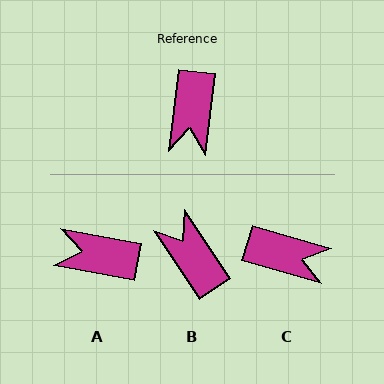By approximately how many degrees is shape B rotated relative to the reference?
Approximately 139 degrees clockwise.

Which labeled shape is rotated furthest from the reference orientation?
B, about 139 degrees away.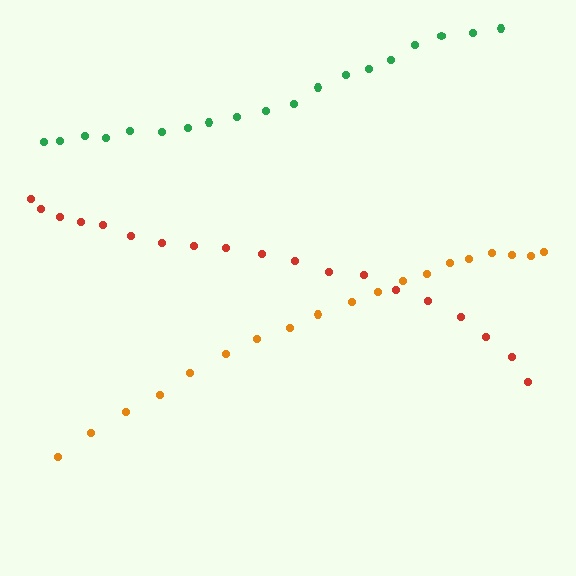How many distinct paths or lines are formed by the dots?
There are 3 distinct paths.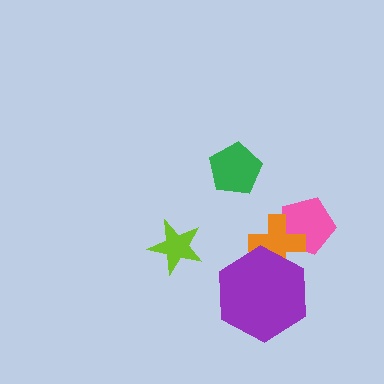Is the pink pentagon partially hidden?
Yes, it is partially covered by another shape.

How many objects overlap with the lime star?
0 objects overlap with the lime star.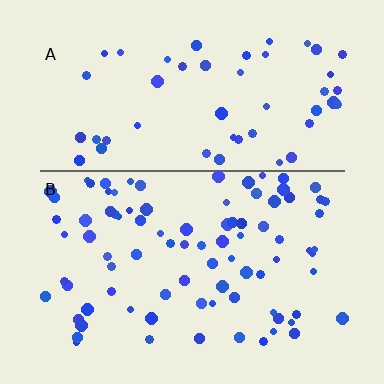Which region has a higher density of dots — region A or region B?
B (the bottom).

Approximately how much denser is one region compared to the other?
Approximately 1.7× — region B over region A.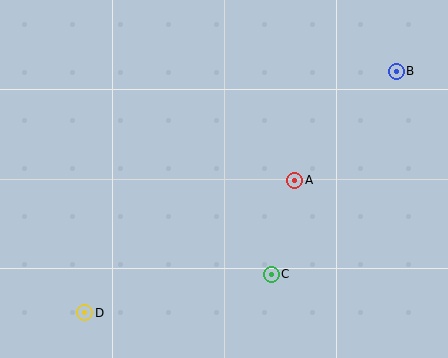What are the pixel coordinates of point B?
Point B is at (396, 71).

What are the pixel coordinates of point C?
Point C is at (271, 274).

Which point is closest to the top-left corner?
Point D is closest to the top-left corner.